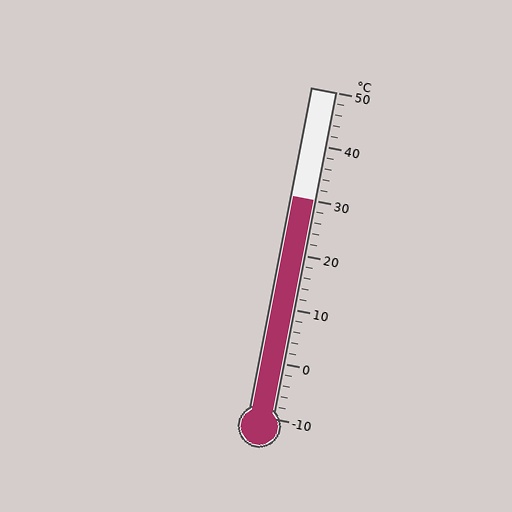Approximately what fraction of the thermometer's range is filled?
The thermometer is filled to approximately 65% of its range.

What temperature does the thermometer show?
The thermometer shows approximately 30°C.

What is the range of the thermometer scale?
The thermometer scale ranges from -10°C to 50°C.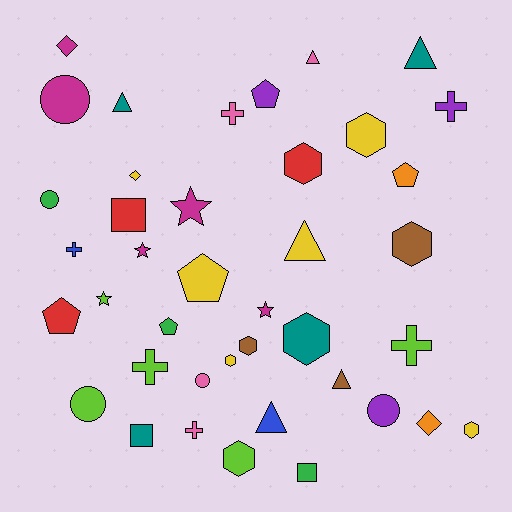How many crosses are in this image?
There are 6 crosses.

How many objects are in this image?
There are 40 objects.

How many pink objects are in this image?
There are 4 pink objects.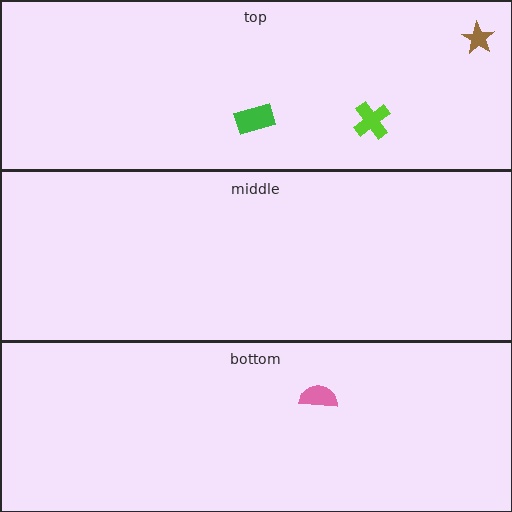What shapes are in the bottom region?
The pink semicircle.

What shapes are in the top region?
The brown star, the green rectangle, the lime cross.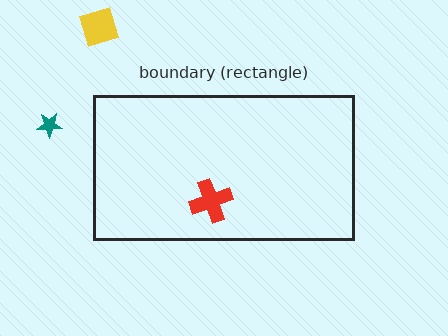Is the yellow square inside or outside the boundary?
Outside.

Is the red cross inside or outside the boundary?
Inside.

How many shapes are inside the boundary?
1 inside, 2 outside.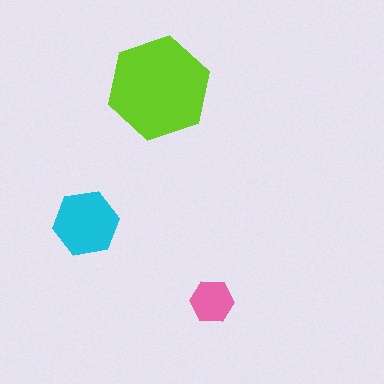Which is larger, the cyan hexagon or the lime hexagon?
The lime one.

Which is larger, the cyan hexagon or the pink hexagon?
The cyan one.